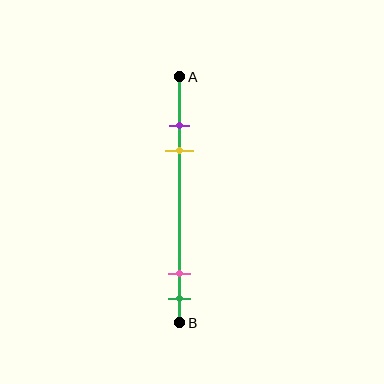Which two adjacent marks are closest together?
The purple and yellow marks are the closest adjacent pair.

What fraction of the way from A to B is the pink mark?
The pink mark is approximately 80% (0.8) of the way from A to B.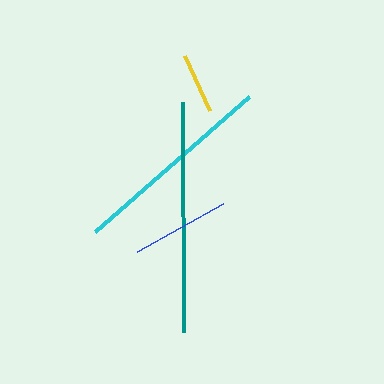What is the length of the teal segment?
The teal segment is approximately 230 pixels long.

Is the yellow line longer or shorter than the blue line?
The blue line is longer than the yellow line.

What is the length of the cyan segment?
The cyan segment is approximately 205 pixels long.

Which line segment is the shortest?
The yellow line is the shortest at approximately 60 pixels.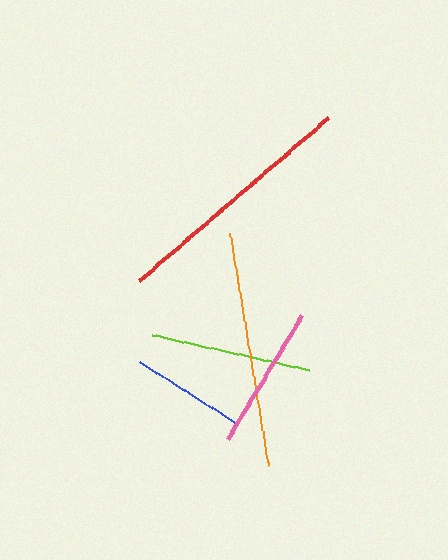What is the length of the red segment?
The red segment is approximately 249 pixels long.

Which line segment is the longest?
The red line is the longest at approximately 249 pixels.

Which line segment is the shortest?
The blue line is the shortest at approximately 116 pixels.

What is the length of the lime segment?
The lime segment is approximately 161 pixels long.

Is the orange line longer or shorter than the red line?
The red line is longer than the orange line.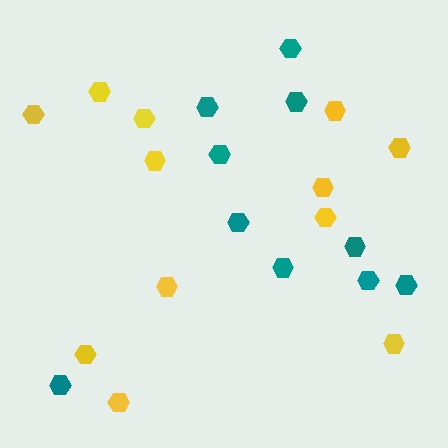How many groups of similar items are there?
There are 2 groups: one group of teal hexagons (10) and one group of yellow hexagons (12).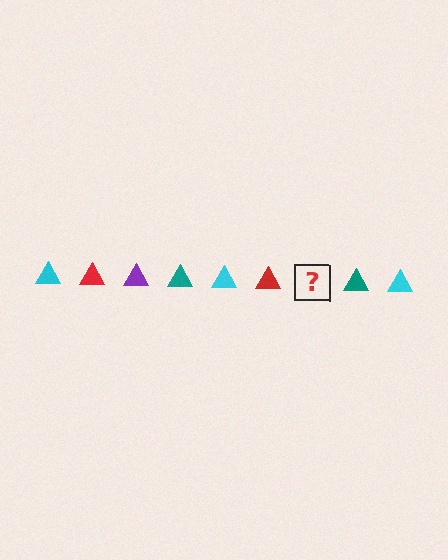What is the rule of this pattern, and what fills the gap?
The rule is that the pattern cycles through cyan, red, purple, teal triangles. The gap should be filled with a purple triangle.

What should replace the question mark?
The question mark should be replaced with a purple triangle.